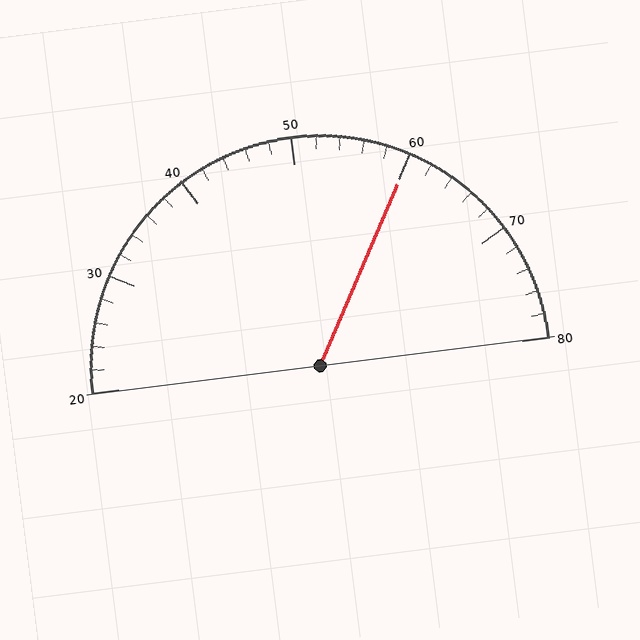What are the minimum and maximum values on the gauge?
The gauge ranges from 20 to 80.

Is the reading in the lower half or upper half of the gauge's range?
The reading is in the upper half of the range (20 to 80).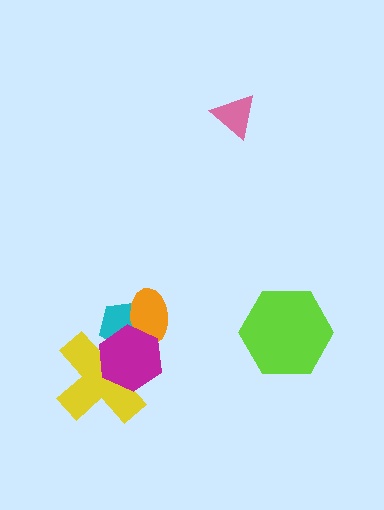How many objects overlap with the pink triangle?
0 objects overlap with the pink triangle.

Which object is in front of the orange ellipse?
The magenta hexagon is in front of the orange ellipse.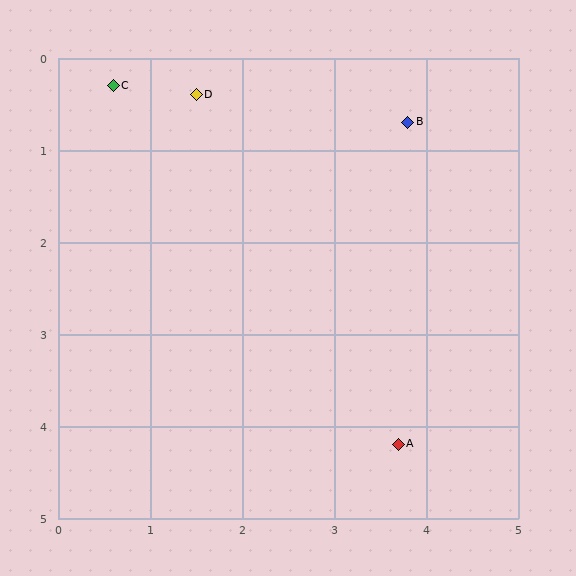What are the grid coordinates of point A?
Point A is at approximately (3.7, 4.2).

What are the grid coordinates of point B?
Point B is at approximately (3.8, 0.7).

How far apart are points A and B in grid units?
Points A and B are about 3.5 grid units apart.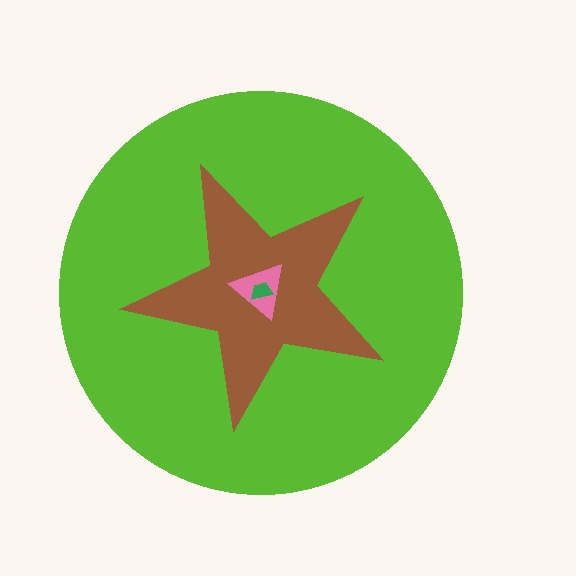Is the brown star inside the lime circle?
Yes.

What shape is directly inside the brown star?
The pink triangle.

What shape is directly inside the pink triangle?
The green trapezoid.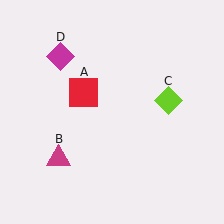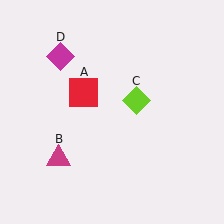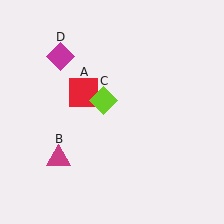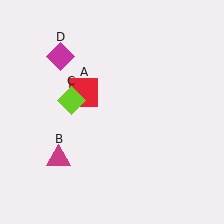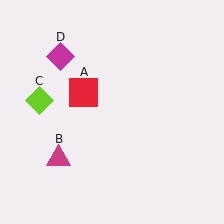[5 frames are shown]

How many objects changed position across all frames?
1 object changed position: lime diamond (object C).